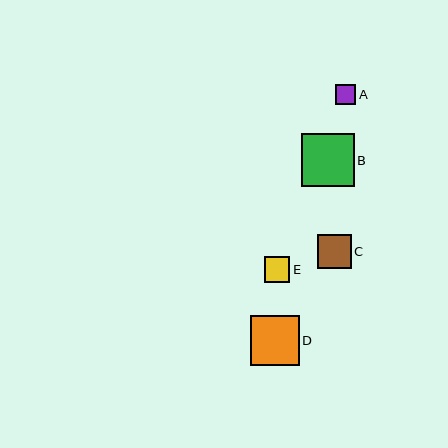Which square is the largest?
Square B is the largest with a size of approximately 53 pixels.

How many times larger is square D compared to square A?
Square D is approximately 2.4 times the size of square A.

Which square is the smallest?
Square A is the smallest with a size of approximately 20 pixels.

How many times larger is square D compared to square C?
Square D is approximately 1.5 times the size of square C.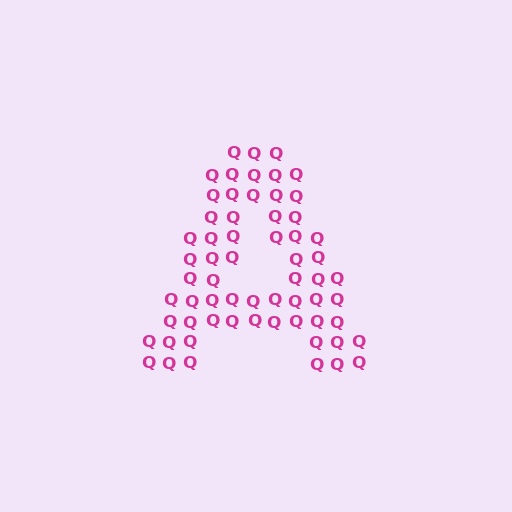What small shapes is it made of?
It is made of small letter Q's.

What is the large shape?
The large shape is the letter A.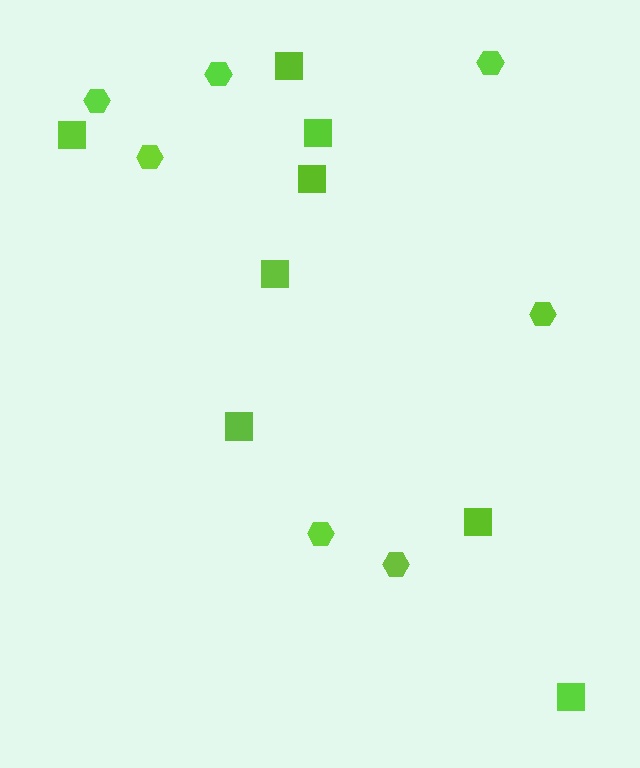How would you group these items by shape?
There are 2 groups: one group of hexagons (7) and one group of squares (8).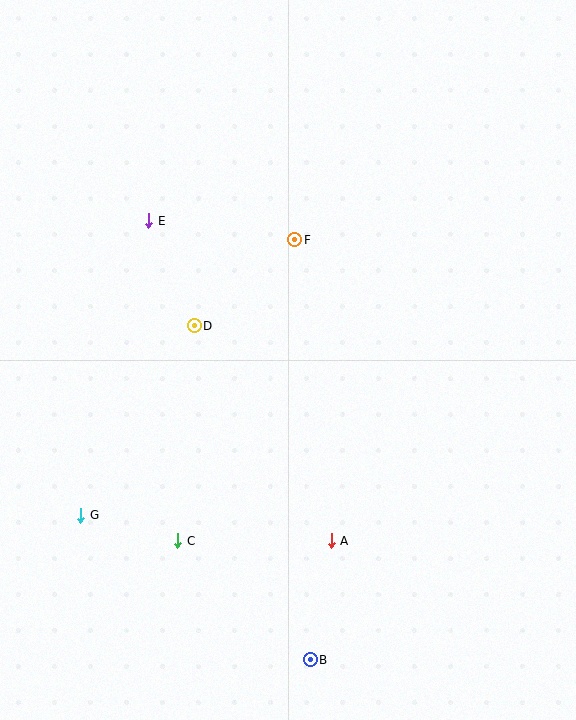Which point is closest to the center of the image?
Point D at (194, 326) is closest to the center.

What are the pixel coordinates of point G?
Point G is at (81, 515).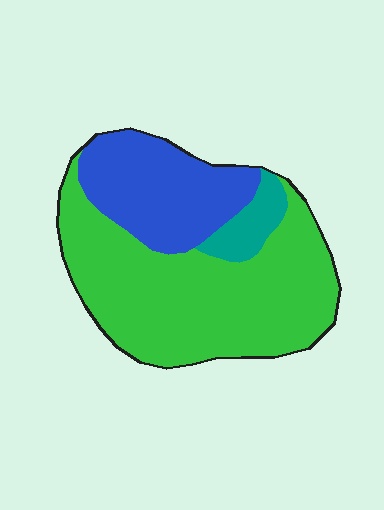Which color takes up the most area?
Green, at roughly 65%.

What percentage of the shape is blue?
Blue covers about 30% of the shape.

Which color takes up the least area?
Teal, at roughly 10%.